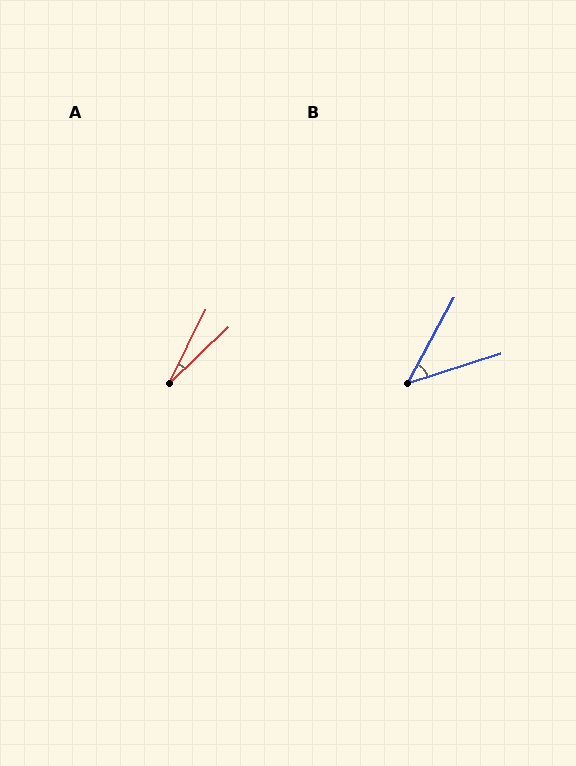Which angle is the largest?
B, at approximately 44 degrees.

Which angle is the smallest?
A, at approximately 20 degrees.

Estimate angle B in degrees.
Approximately 44 degrees.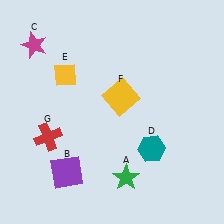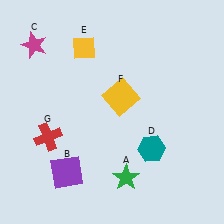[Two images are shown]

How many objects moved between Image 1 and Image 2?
1 object moved between the two images.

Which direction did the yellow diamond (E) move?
The yellow diamond (E) moved up.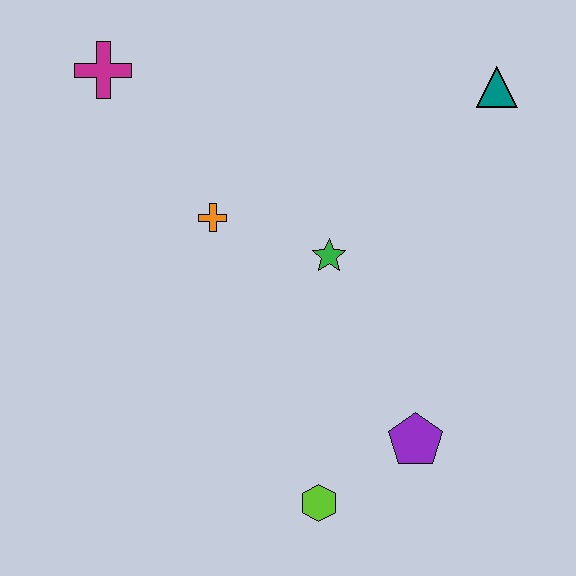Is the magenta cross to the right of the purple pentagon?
No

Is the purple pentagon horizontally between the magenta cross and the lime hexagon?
No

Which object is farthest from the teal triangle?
The lime hexagon is farthest from the teal triangle.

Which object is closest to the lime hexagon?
The purple pentagon is closest to the lime hexagon.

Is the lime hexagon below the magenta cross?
Yes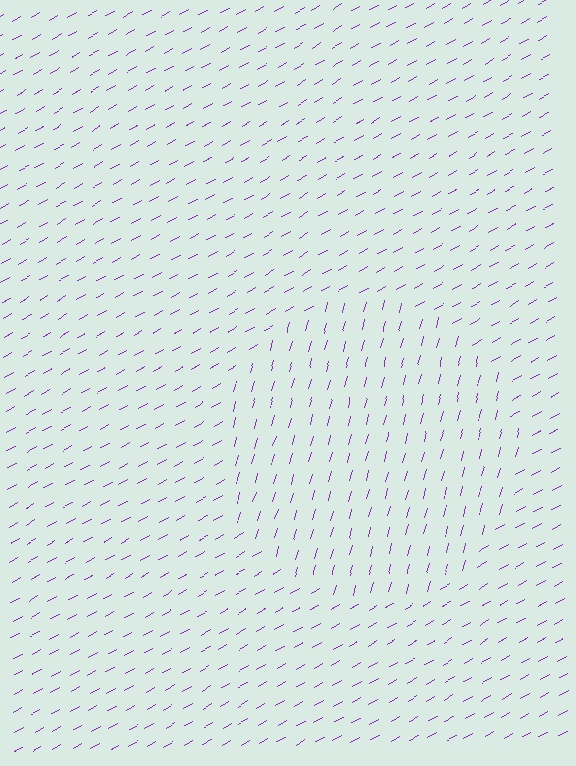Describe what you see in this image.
The image is filled with small purple line segments. A circle region in the image has lines oriented differently from the surrounding lines, creating a visible texture boundary.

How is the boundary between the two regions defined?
The boundary is defined purely by a change in line orientation (approximately 45 degrees difference). All lines are the same color and thickness.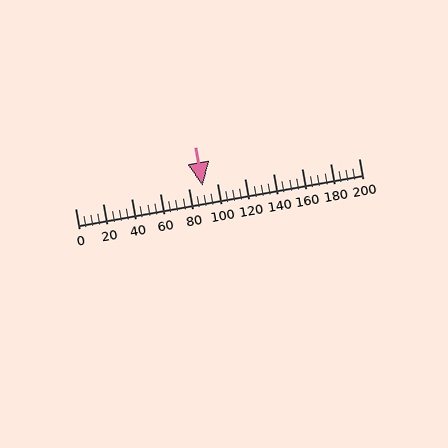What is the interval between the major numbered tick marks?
The major tick marks are spaced 20 units apart.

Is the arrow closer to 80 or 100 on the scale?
The arrow is closer to 100.